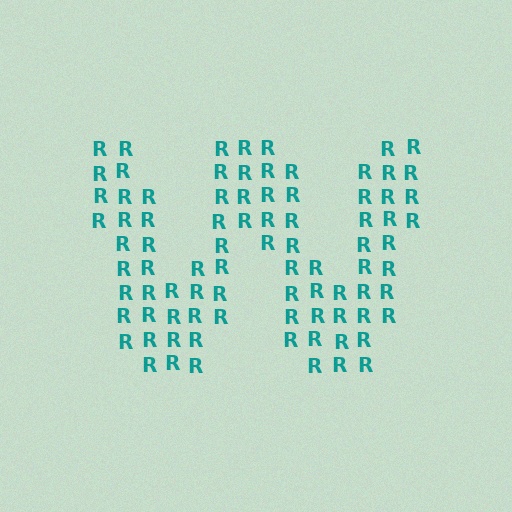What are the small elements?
The small elements are letter R's.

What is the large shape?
The large shape is the letter W.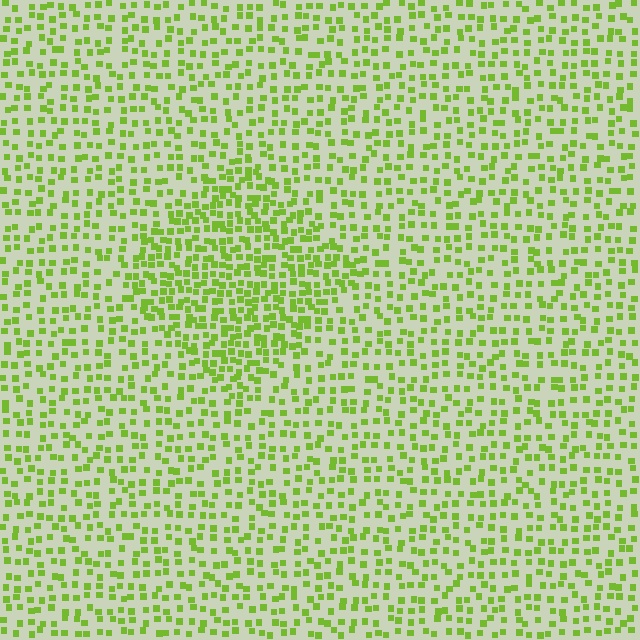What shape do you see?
I see a diamond.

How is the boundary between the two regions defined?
The boundary is defined by a change in element density (approximately 1.8x ratio). All elements are the same color, size, and shape.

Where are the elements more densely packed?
The elements are more densely packed inside the diamond boundary.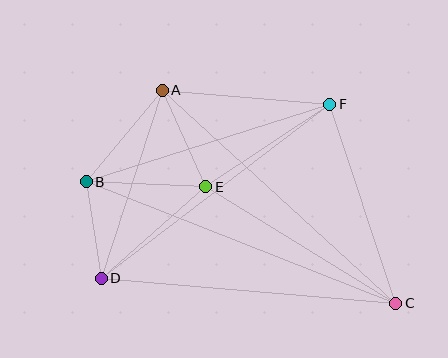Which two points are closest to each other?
Points B and D are closest to each other.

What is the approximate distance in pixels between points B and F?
The distance between B and F is approximately 256 pixels.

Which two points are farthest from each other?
Points B and C are farthest from each other.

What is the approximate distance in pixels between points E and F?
The distance between E and F is approximately 149 pixels.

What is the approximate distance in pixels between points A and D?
The distance between A and D is approximately 197 pixels.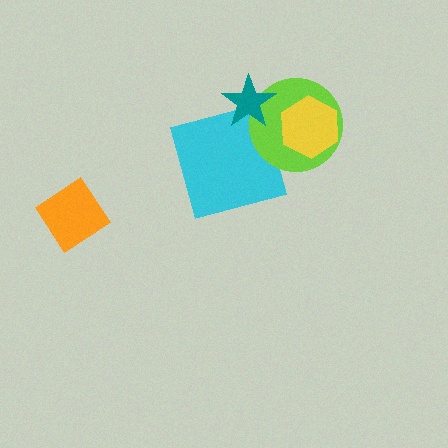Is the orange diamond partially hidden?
No, no other shape covers it.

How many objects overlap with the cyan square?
2 objects overlap with the cyan square.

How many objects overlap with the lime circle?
3 objects overlap with the lime circle.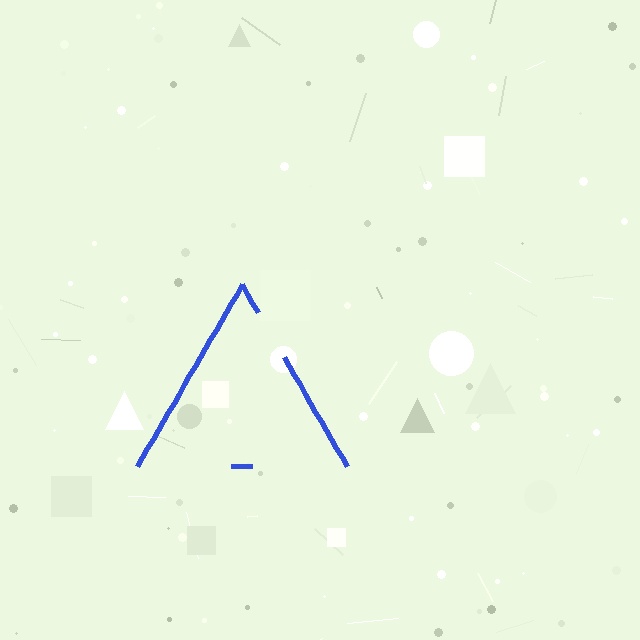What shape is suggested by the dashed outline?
The dashed outline suggests a triangle.